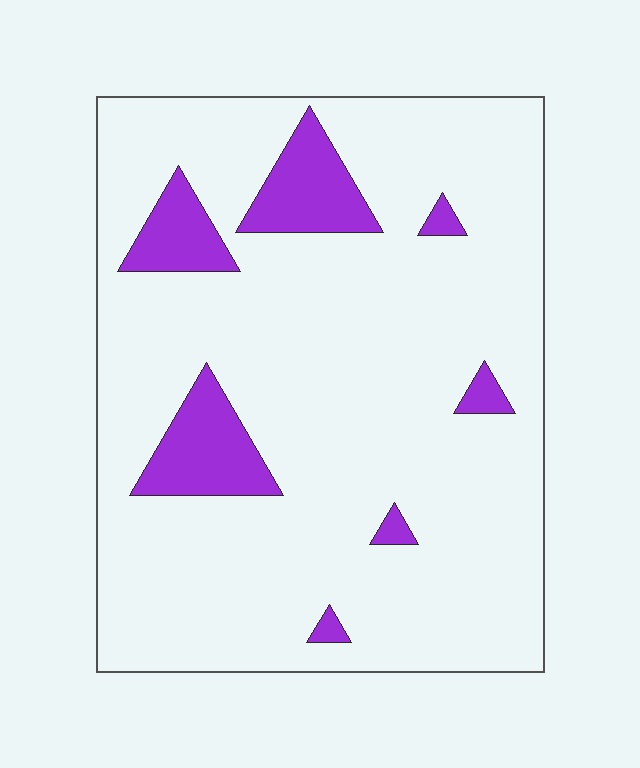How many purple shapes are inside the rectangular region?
7.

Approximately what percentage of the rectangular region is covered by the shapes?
Approximately 10%.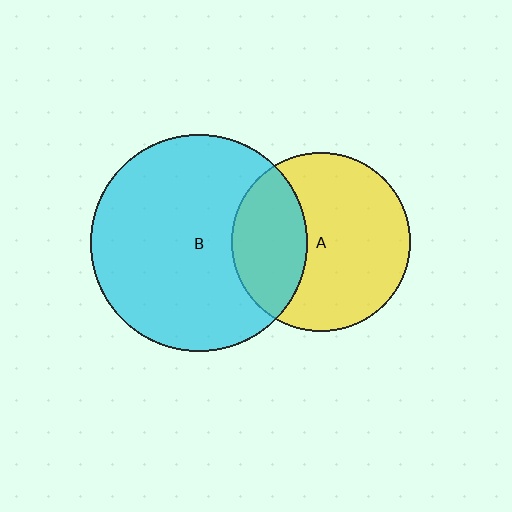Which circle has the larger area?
Circle B (cyan).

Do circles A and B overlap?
Yes.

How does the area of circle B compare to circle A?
Approximately 1.5 times.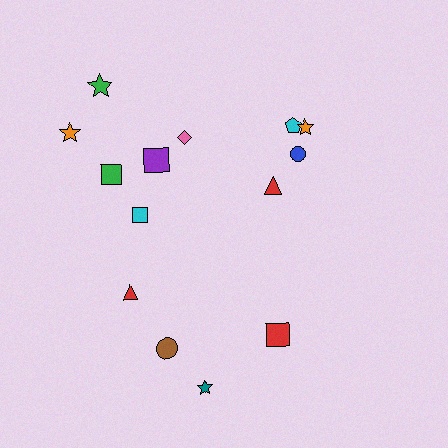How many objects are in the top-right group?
There are 4 objects.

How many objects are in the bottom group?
There are 4 objects.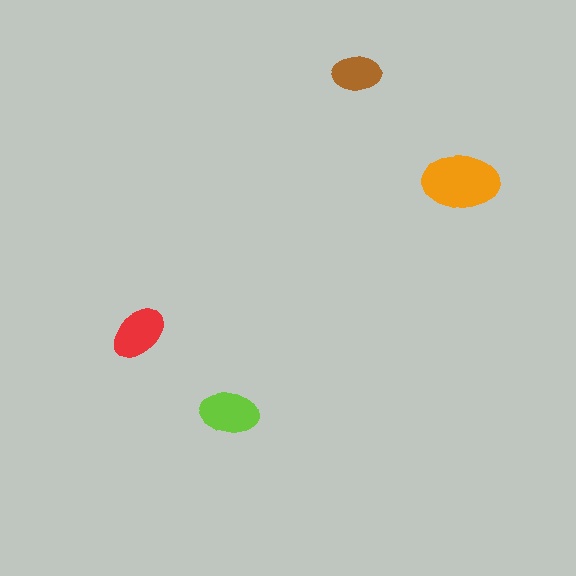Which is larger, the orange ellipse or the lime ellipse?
The orange one.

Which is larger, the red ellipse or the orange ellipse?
The orange one.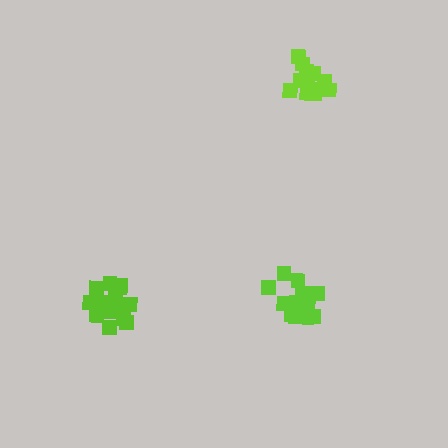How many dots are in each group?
Group 1: 13 dots, Group 2: 17 dots, Group 3: 13 dots (43 total).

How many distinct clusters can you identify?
There are 3 distinct clusters.